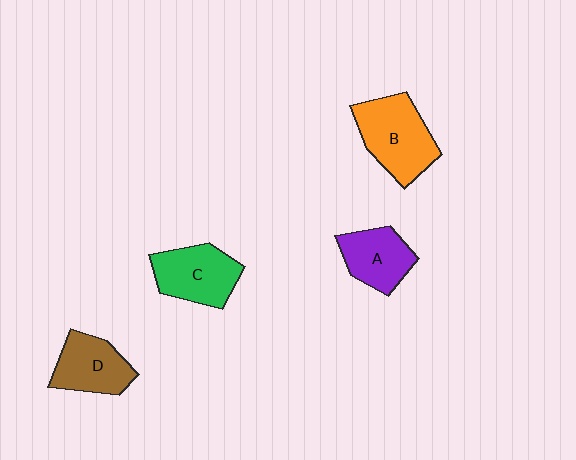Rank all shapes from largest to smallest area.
From largest to smallest: B (orange), C (green), D (brown), A (purple).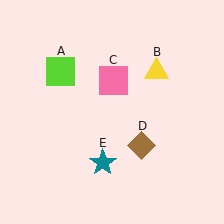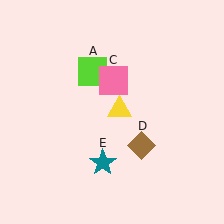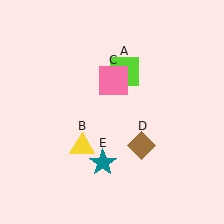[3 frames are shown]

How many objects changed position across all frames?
2 objects changed position: lime square (object A), yellow triangle (object B).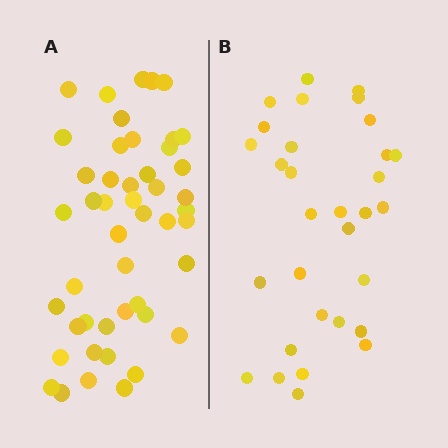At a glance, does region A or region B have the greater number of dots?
Region A (the left region) has more dots.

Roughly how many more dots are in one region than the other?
Region A has approximately 15 more dots than region B.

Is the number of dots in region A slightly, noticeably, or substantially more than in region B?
Region A has substantially more. The ratio is roughly 1.5 to 1.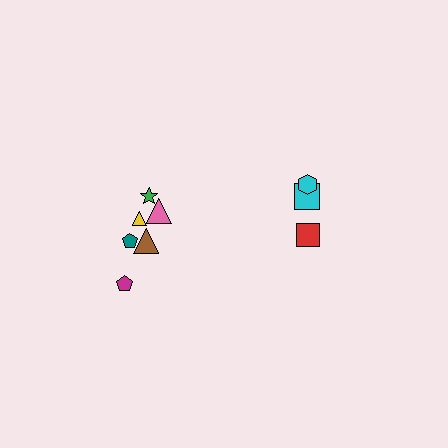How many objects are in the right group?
There are 3 objects.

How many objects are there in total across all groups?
There are 9 objects.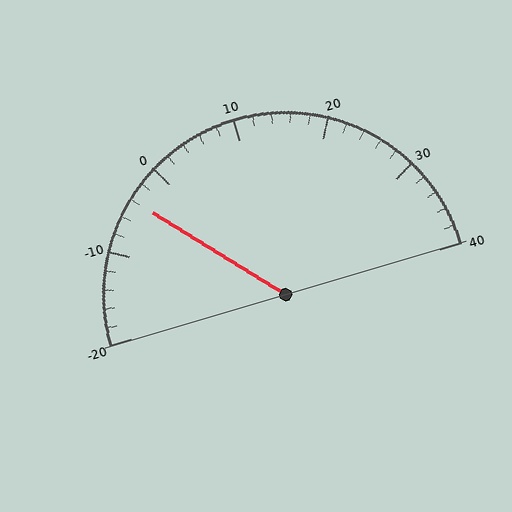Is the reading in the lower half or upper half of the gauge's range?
The reading is in the lower half of the range (-20 to 40).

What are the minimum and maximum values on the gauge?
The gauge ranges from -20 to 40.